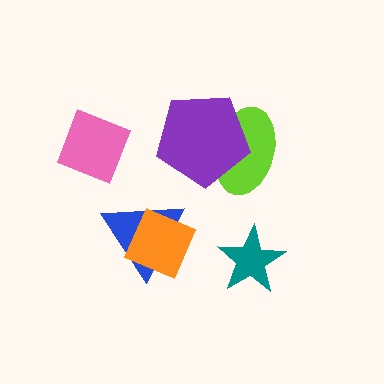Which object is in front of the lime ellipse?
The purple pentagon is in front of the lime ellipse.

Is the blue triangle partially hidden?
Yes, it is partially covered by another shape.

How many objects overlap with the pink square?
0 objects overlap with the pink square.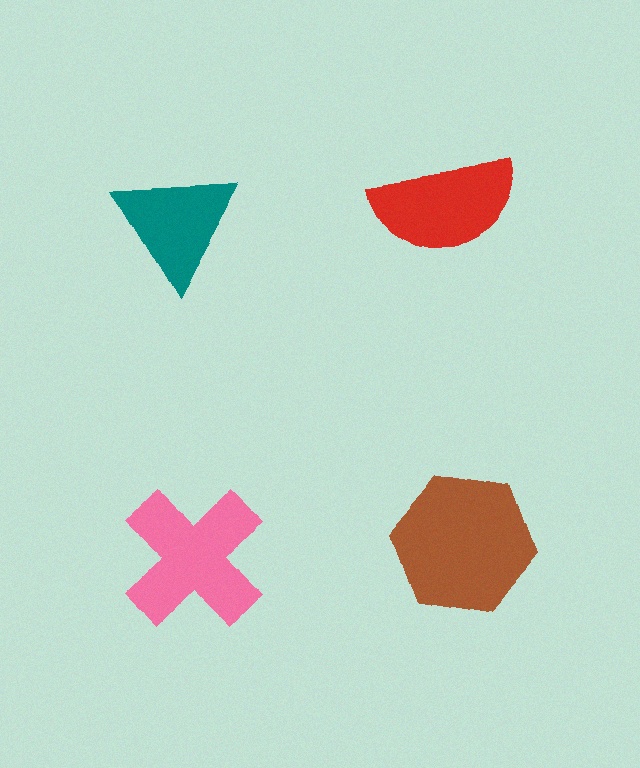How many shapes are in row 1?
2 shapes.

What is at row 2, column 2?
A brown hexagon.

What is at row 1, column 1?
A teal triangle.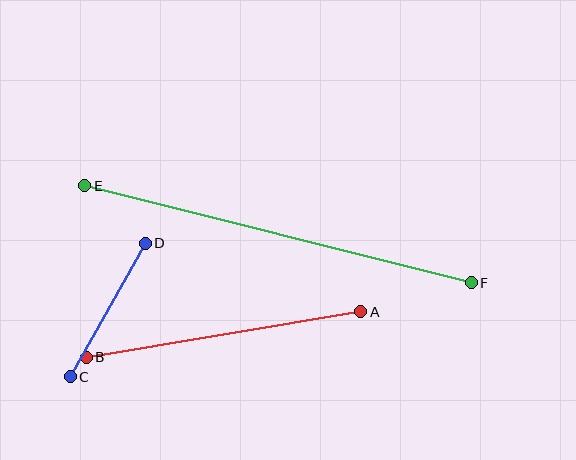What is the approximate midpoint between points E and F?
The midpoint is at approximately (278, 234) pixels.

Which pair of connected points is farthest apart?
Points E and F are farthest apart.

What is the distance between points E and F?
The distance is approximately 398 pixels.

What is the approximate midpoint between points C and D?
The midpoint is at approximately (108, 310) pixels.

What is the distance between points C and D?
The distance is approximately 153 pixels.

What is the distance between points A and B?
The distance is approximately 278 pixels.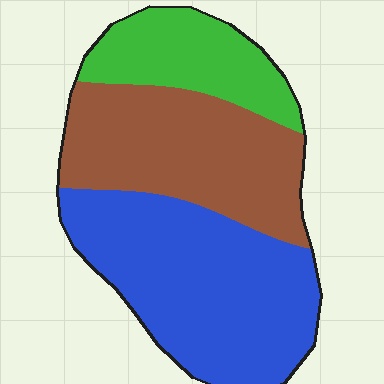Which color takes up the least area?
Green, at roughly 20%.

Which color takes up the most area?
Blue, at roughly 45%.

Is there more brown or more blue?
Blue.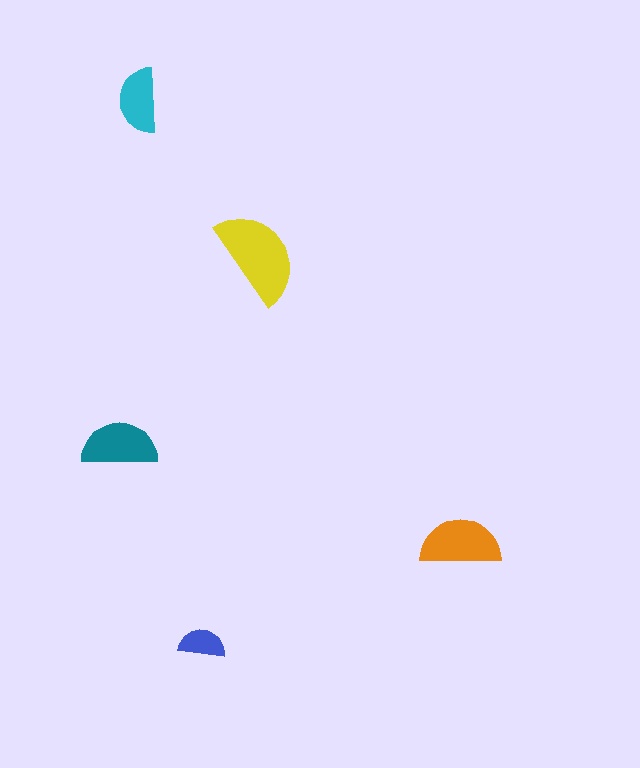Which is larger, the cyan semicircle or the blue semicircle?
The cyan one.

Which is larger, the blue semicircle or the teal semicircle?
The teal one.